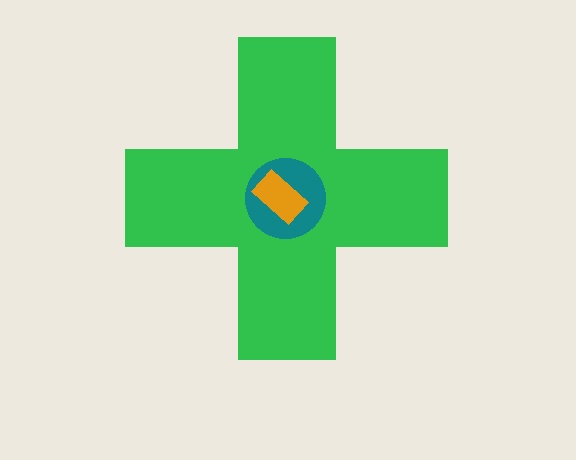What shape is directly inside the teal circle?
The orange rectangle.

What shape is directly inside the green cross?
The teal circle.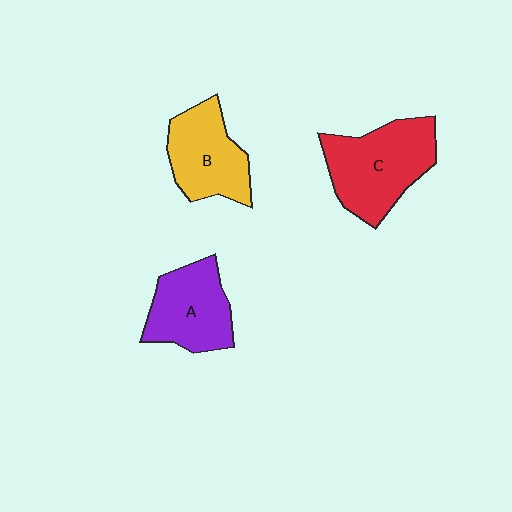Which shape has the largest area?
Shape C (red).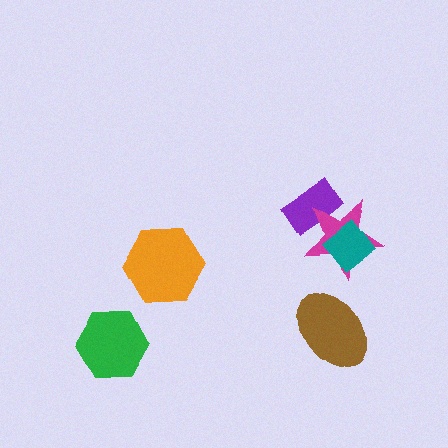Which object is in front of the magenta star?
The teal diamond is in front of the magenta star.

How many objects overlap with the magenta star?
2 objects overlap with the magenta star.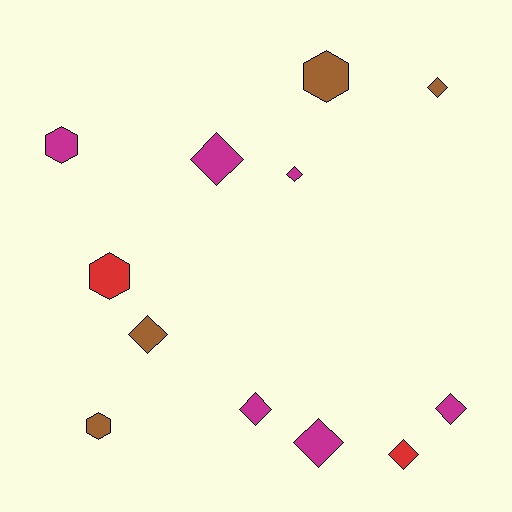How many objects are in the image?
There are 12 objects.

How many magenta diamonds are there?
There are 5 magenta diamonds.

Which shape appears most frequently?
Diamond, with 8 objects.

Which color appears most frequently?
Magenta, with 6 objects.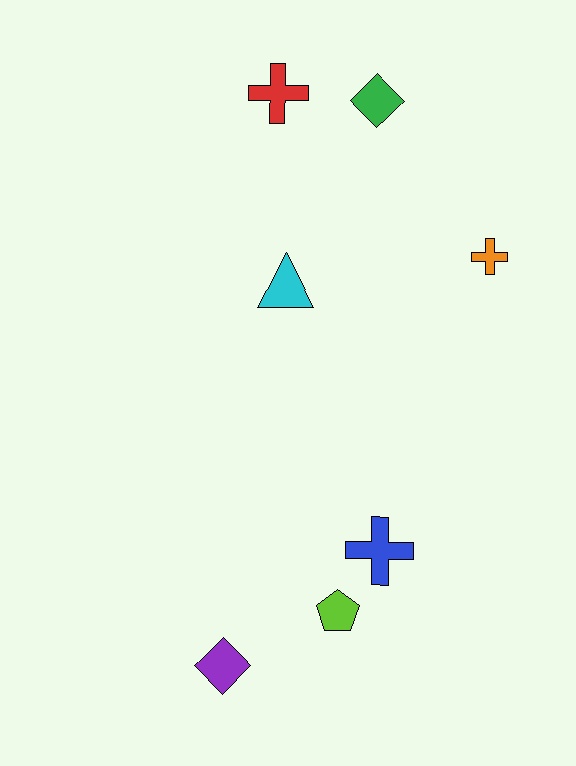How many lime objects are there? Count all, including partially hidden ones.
There is 1 lime object.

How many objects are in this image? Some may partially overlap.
There are 7 objects.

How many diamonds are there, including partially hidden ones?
There are 2 diamonds.